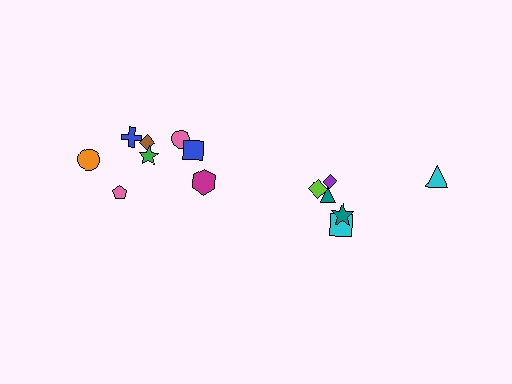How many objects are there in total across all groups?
There are 14 objects.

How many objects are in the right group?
There are 6 objects.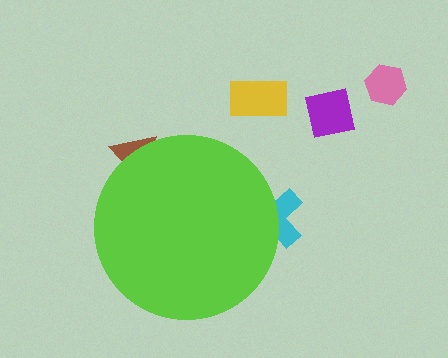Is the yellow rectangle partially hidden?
No, the yellow rectangle is fully visible.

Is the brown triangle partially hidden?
Yes, the brown triangle is partially hidden behind the lime circle.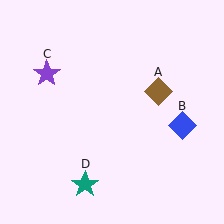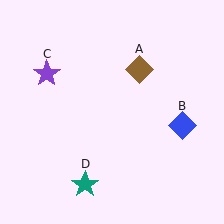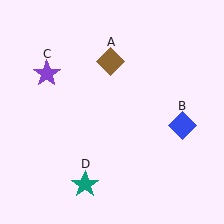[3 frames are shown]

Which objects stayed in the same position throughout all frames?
Blue diamond (object B) and purple star (object C) and teal star (object D) remained stationary.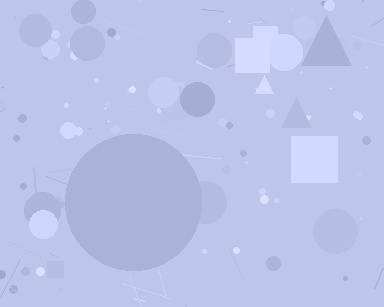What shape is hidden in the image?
A circle is hidden in the image.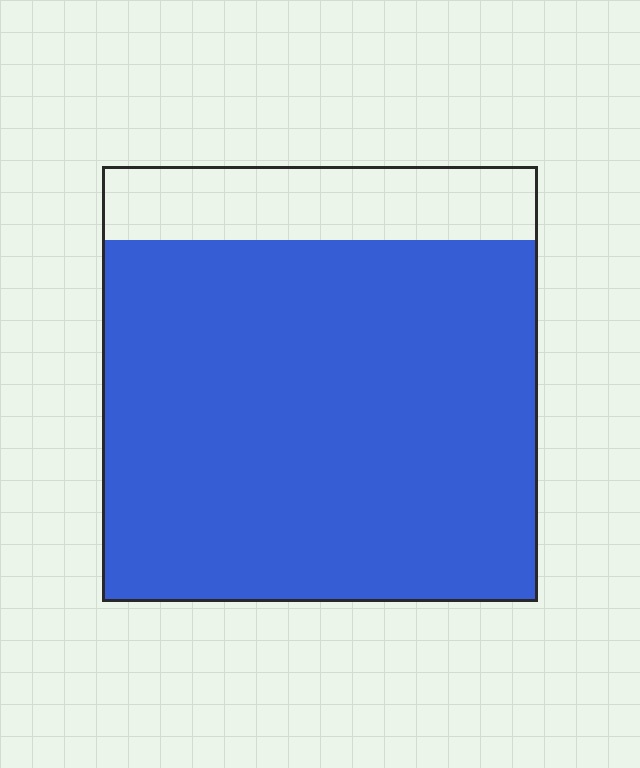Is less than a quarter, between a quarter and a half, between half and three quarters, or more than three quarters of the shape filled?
More than three quarters.